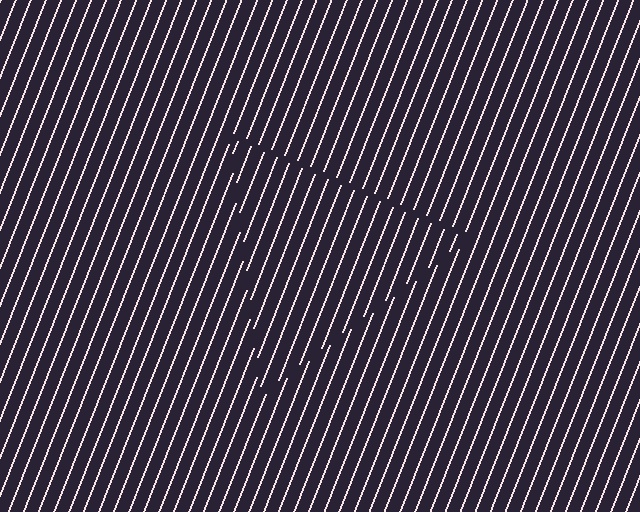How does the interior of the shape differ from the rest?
The interior of the shape contains the same grating, shifted by half a period — the contour is defined by the phase discontinuity where line-ends from the inner and outer gratings abut.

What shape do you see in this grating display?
An illusory triangle. The interior of the shape contains the same grating, shifted by half a period — the contour is defined by the phase discontinuity where line-ends from the inner and outer gratings abut.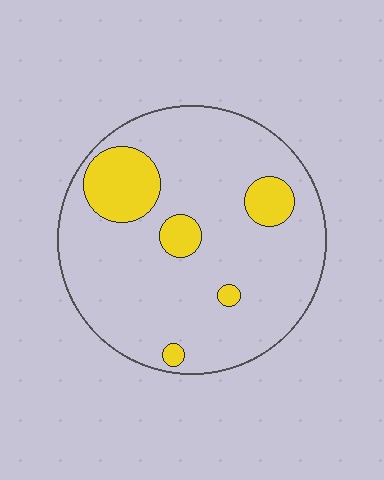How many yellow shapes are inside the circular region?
5.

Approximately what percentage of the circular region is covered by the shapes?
Approximately 15%.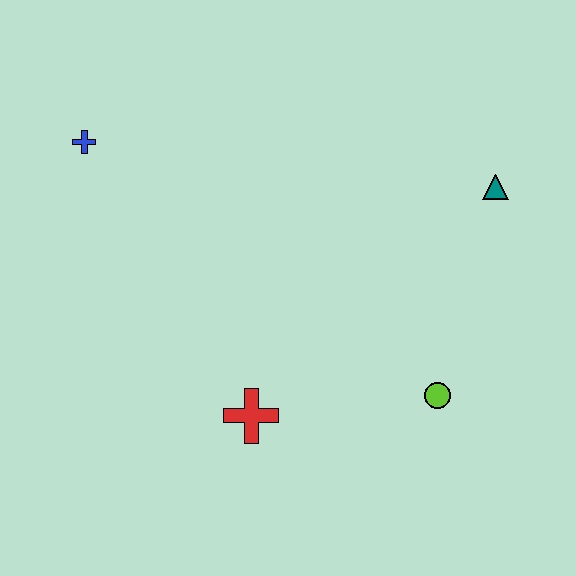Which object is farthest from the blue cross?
The lime circle is farthest from the blue cross.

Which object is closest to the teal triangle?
The lime circle is closest to the teal triangle.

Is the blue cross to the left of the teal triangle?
Yes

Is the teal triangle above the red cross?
Yes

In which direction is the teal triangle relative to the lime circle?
The teal triangle is above the lime circle.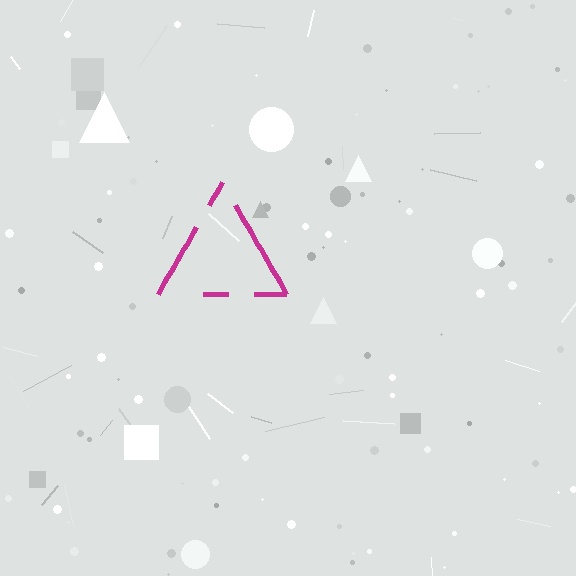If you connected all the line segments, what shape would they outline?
They would outline a triangle.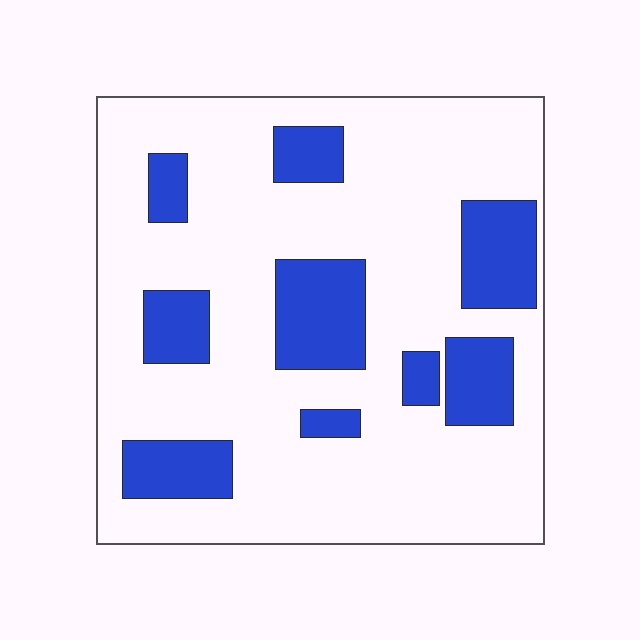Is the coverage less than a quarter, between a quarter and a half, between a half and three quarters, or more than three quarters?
Less than a quarter.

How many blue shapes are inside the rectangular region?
9.